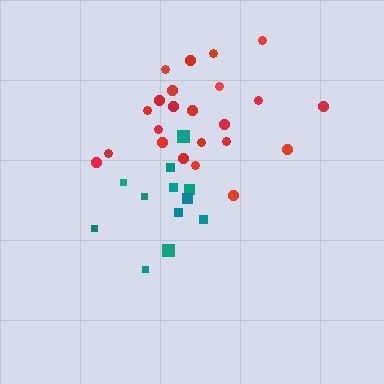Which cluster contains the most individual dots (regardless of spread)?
Red (23).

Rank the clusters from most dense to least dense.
teal, red.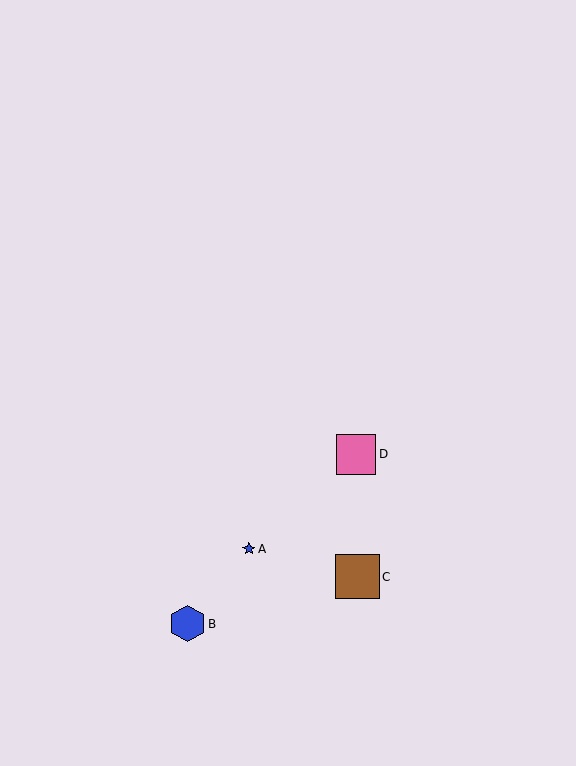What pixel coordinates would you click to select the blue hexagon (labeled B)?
Click at (187, 624) to select the blue hexagon B.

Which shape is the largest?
The brown square (labeled C) is the largest.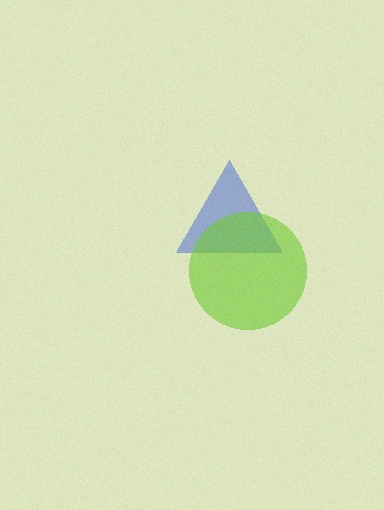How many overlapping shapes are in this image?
There are 2 overlapping shapes in the image.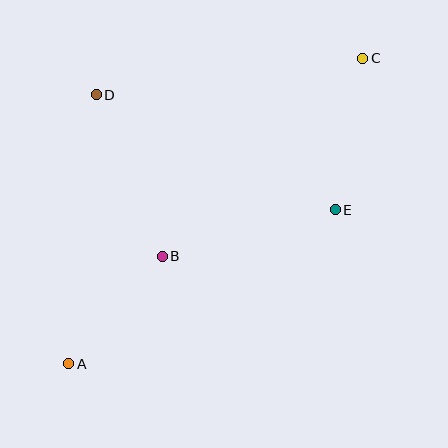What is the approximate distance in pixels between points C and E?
The distance between C and E is approximately 154 pixels.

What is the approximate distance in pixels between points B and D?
The distance between B and D is approximately 175 pixels.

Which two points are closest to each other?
Points A and B are closest to each other.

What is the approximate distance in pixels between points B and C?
The distance between B and C is approximately 281 pixels.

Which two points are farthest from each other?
Points A and C are farthest from each other.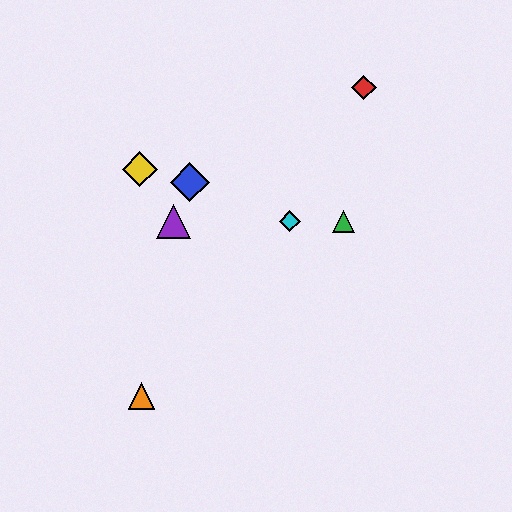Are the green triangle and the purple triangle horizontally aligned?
Yes, both are at y≈221.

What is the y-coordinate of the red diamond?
The red diamond is at y≈88.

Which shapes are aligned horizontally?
The green triangle, the purple triangle, the cyan diamond are aligned horizontally.